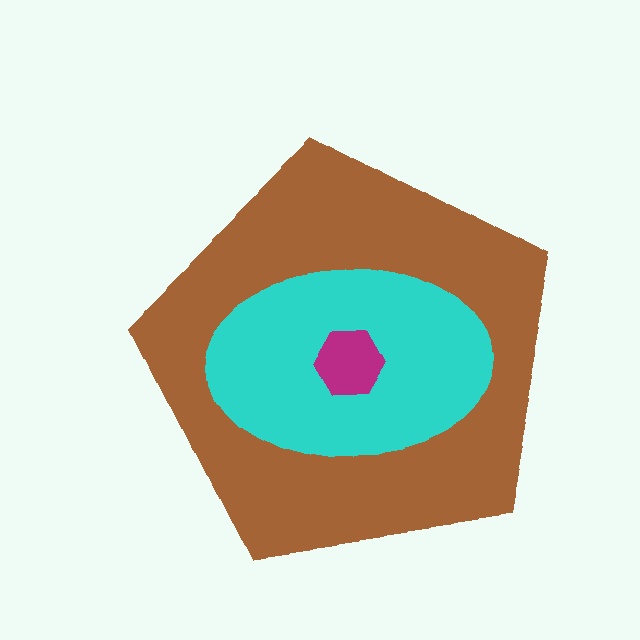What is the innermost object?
The magenta hexagon.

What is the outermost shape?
The brown pentagon.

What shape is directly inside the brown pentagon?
The cyan ellipse.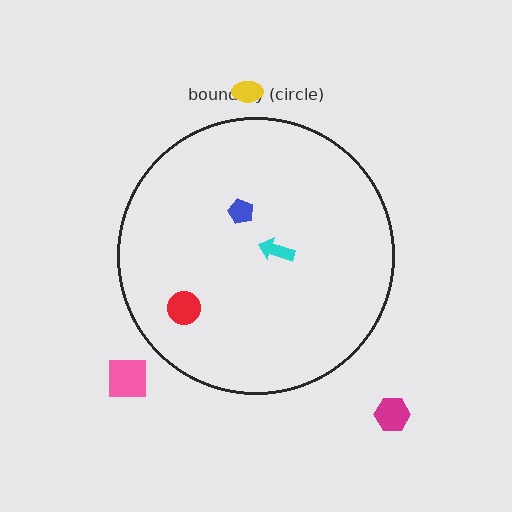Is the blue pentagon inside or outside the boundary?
Inside.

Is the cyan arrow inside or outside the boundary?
Inside.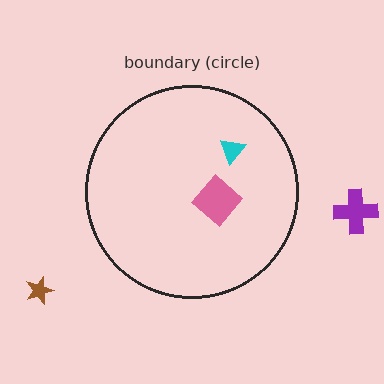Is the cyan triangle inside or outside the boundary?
Inside.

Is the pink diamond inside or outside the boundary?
Inside.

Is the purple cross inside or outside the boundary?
Outside.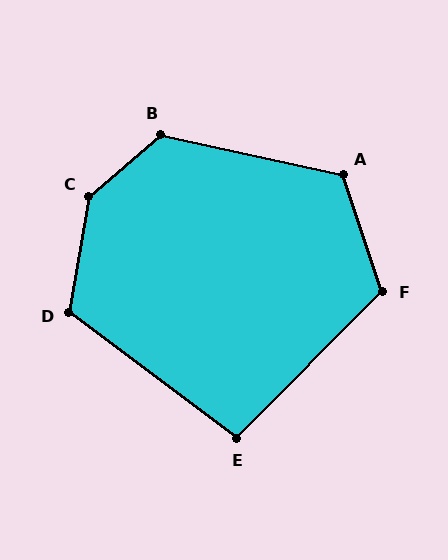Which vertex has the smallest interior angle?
E, at approximately 98 degrees.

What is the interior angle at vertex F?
Approximately 116 degrees (obtuse).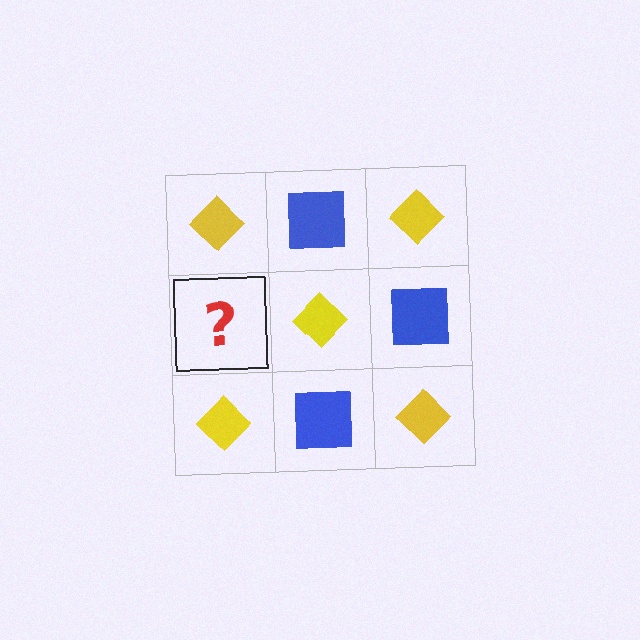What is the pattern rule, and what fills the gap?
The rule is that it alternates yellow diamond and blue square in a checkerboard pattern. The gap should be filled with a blue square.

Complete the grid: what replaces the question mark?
The question mark should be replaced with a blue square.